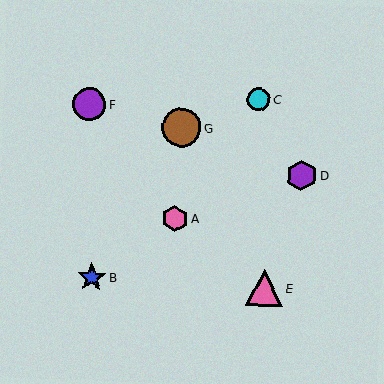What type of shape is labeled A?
Shape A is a pink hexagon.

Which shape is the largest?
The brown circle (labeled G) is the largest.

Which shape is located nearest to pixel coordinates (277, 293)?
The pink triangle (labeled E) at (264, 288) is nearest to that location.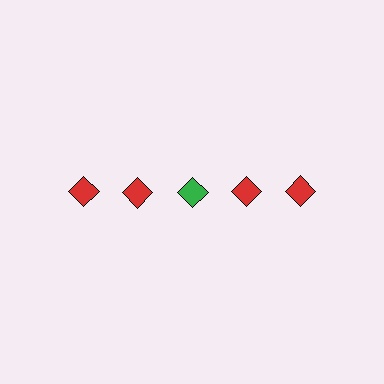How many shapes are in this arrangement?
There are 5 shapes arranged in a grid pattern.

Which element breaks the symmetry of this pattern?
The green diamond in the top row, center column breaks the symmetry. All other shapes are red diamonds.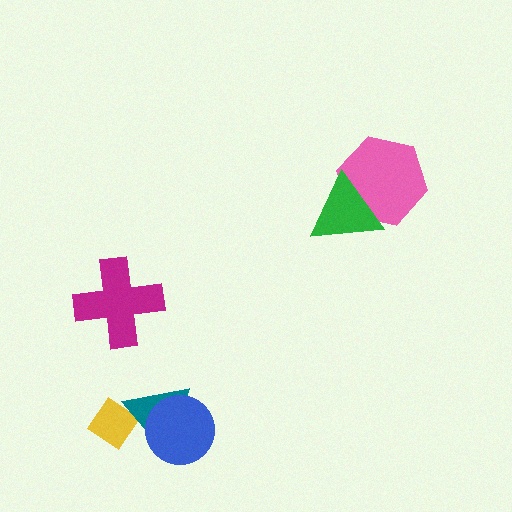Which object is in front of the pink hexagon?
The green triangle is in front of the pink hexagon.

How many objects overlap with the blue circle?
1 object overlaps with the blue circle.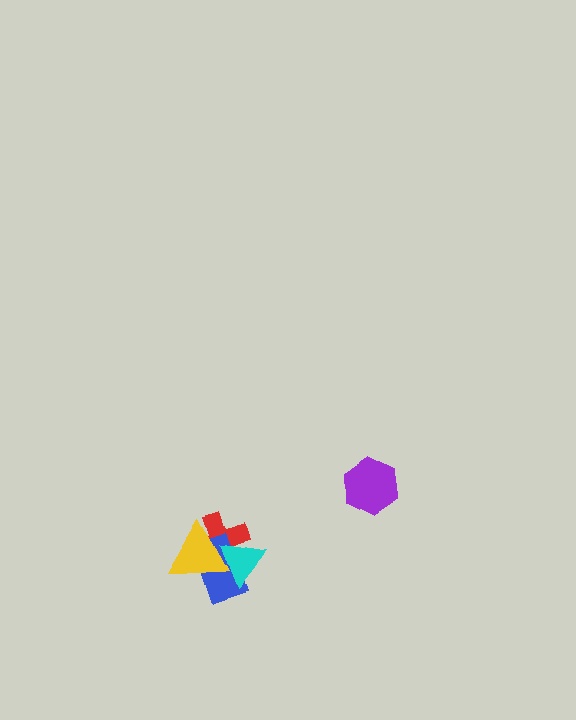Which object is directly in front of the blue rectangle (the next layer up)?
The yellow triangle is directly in front of the blue rectangle.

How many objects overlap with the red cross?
3 objects overlap with the red cross.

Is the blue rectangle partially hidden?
Yes, it is partially covered by another shape.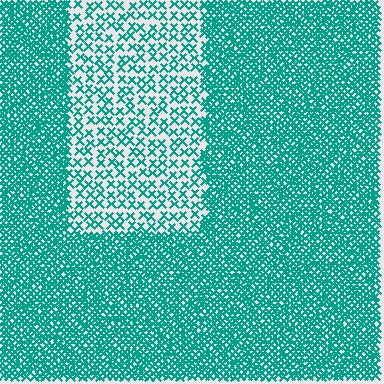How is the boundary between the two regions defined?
The boundary is defined by a change in element density (approximately 3.0x ratio). All elements are the same color, size, and shape.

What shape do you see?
I see a rectangle.